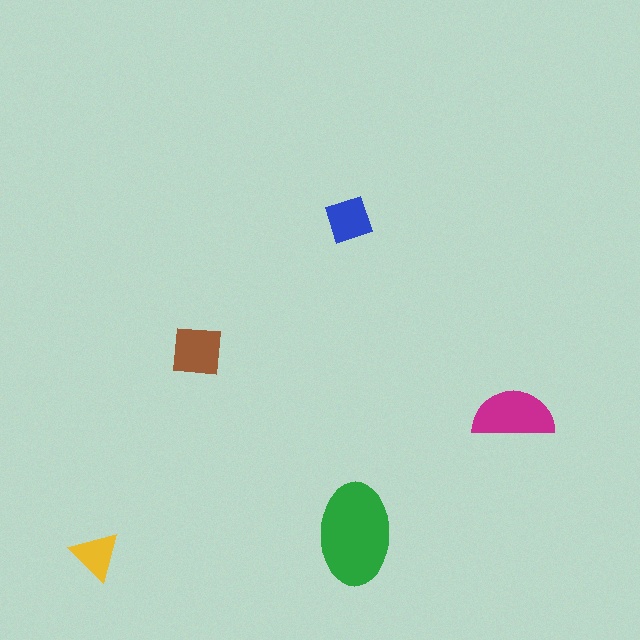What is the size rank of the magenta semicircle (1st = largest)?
2nd.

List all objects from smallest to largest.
The yellow triangle, the blue square, the brown square, the magenta semicircle, the green ellipse.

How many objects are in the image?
There are 5 objects in the image.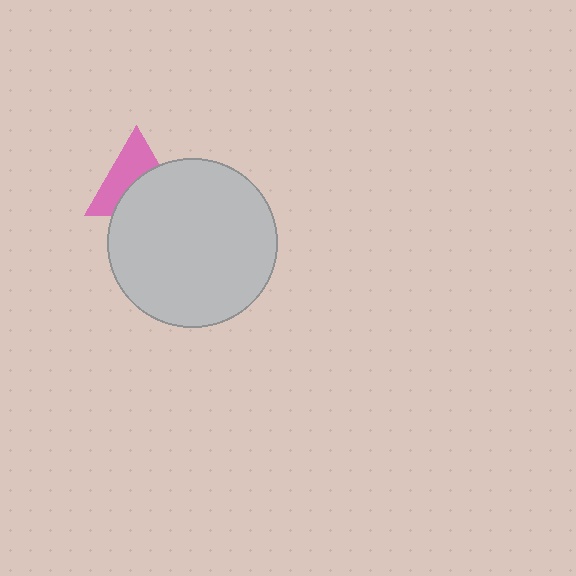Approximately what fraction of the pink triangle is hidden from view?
Roughly 48% of the pink triangle is hidden behind the light gray circle.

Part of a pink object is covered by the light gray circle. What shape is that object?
It is a triangle.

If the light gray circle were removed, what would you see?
You would see the complete pink triangle.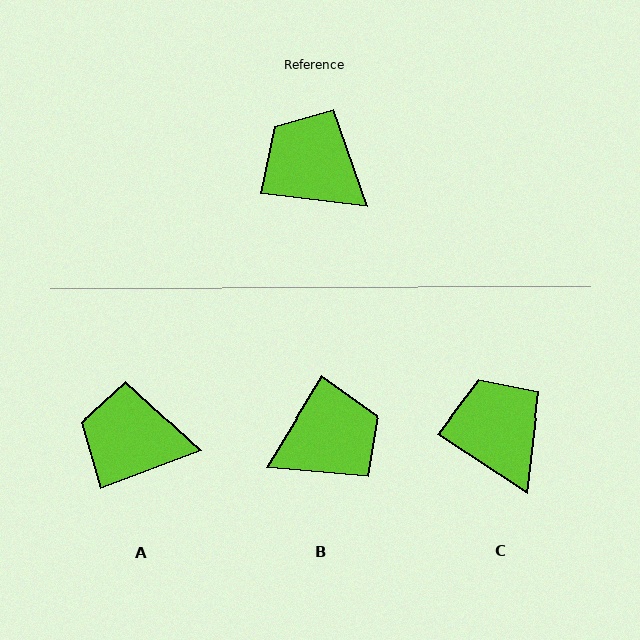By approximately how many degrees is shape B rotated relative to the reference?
Approximately 115 degrees clockwise.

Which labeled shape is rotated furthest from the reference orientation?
B, about 115 degrees away.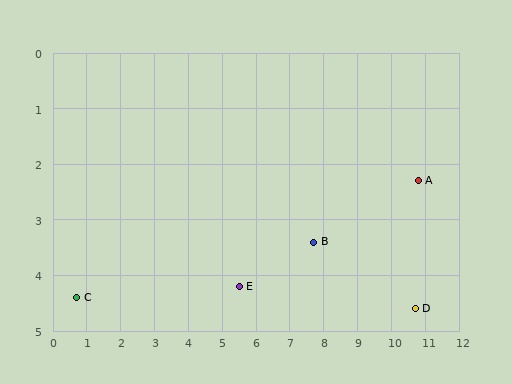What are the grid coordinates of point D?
Point D is at approximately (10.7, 4.6).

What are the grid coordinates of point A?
Point A is at approximately (10.8, 2.3).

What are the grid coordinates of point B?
Point B is at approximately (7.7, 3.4).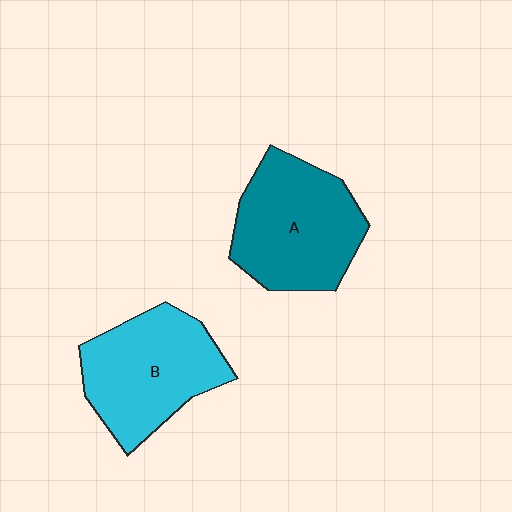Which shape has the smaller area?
Shape B (cyan).